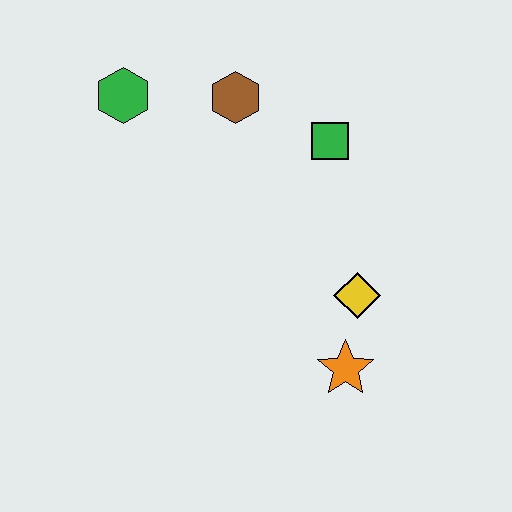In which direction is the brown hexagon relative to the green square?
The brown hexagon is to the left of the green square.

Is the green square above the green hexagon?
No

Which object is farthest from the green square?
The orange star is farthest from the green square.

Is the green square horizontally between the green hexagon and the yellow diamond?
Yes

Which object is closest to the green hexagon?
The brown hexagon is closest to the green hexagon.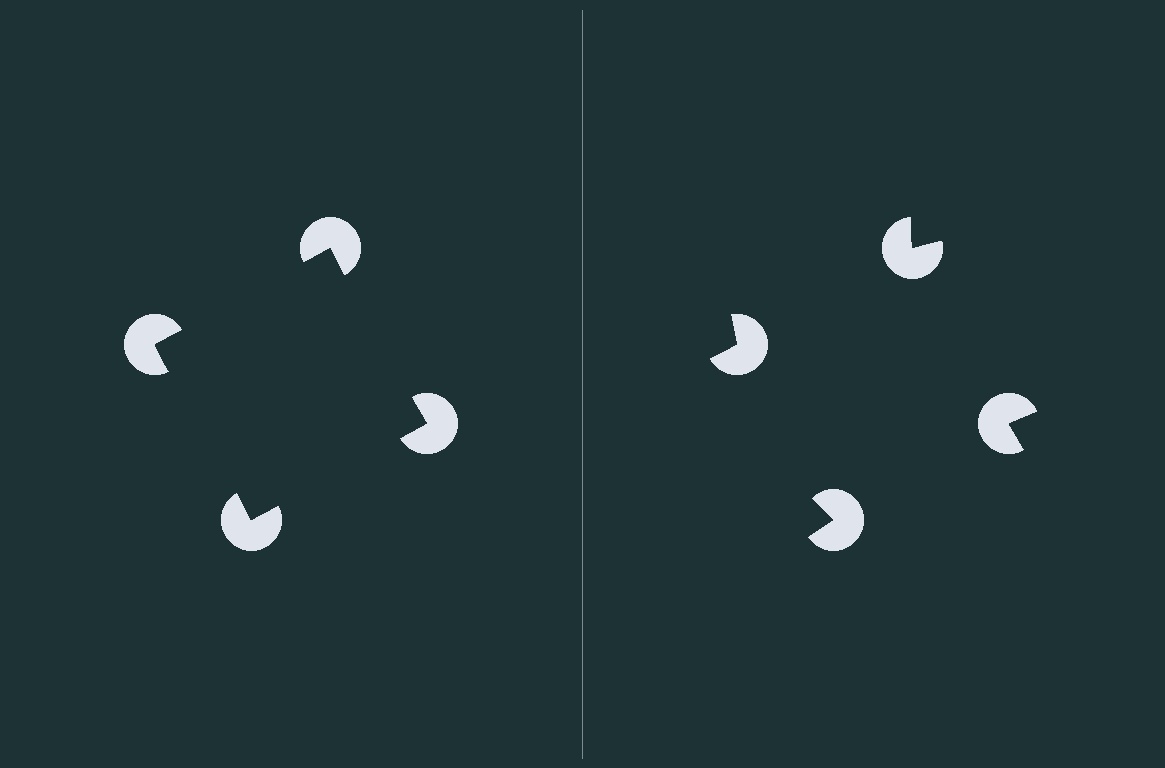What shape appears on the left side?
An illusory square.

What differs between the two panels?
The pac-man discs are positioned identically on both sides; only the wedge orientations differ. On the left they align to a square; on the right they are misaligned.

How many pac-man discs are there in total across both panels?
8 — 4 on each side.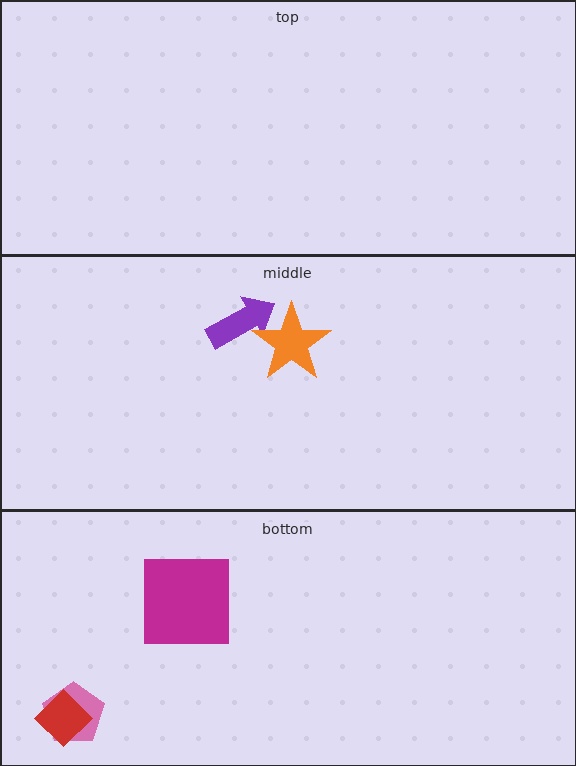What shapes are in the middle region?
The purple arrow, the orange star.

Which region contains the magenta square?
The bottom region.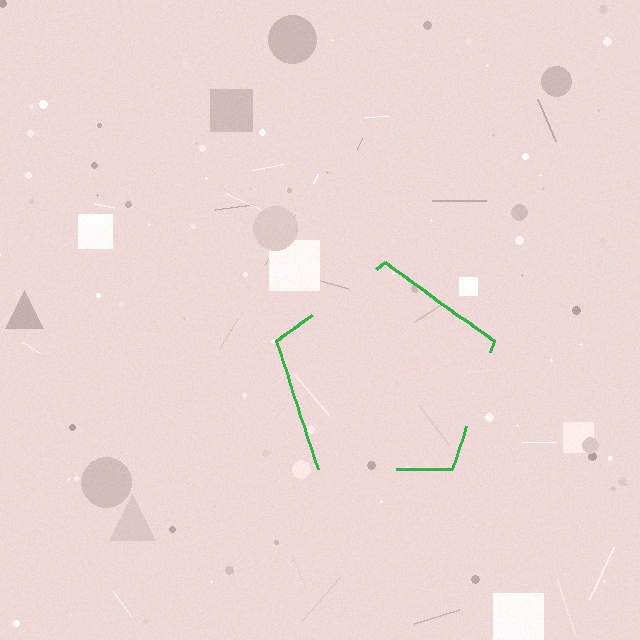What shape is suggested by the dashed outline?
The dashed outline suggests a pentagon.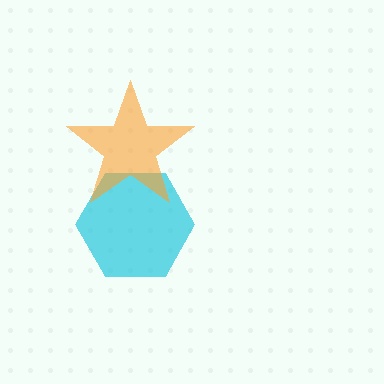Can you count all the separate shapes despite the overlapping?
Yes, there are 2 separate shapes.